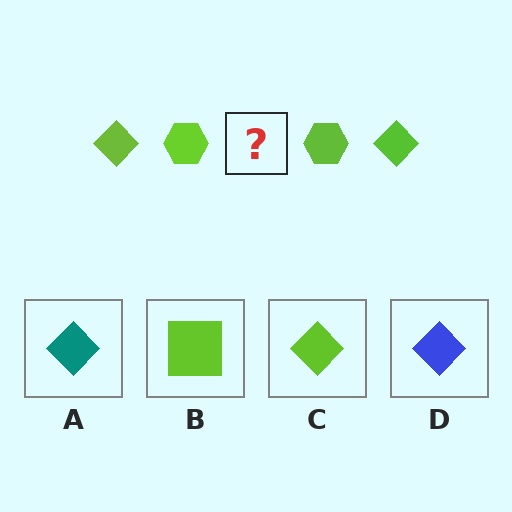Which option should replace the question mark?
Option C.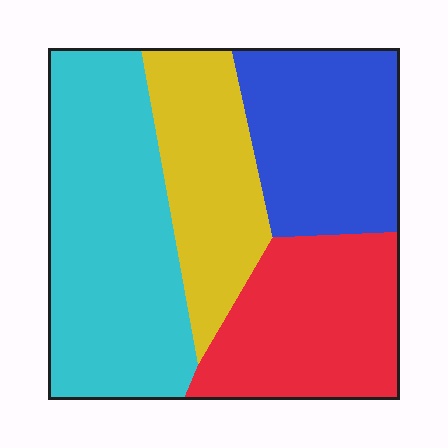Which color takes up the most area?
Cyan, at roughly 35%.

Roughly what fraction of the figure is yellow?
Yellow covers about 20% of the figure.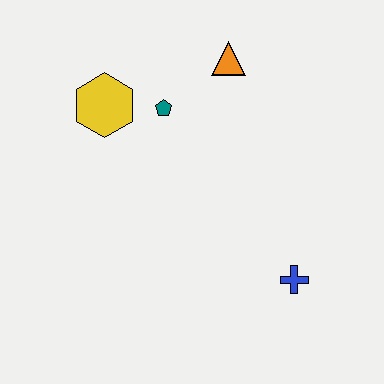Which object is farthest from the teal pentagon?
The blue cross is farthest from the teal pentagon.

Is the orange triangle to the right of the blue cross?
No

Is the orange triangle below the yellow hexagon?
No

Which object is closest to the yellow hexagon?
The teal pentagon is closest to the yellow hexagon.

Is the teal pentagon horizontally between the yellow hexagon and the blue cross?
Yes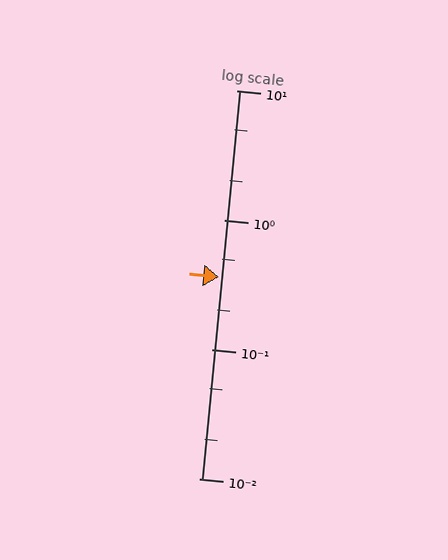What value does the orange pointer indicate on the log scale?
The pointer indicates approximately 0.36.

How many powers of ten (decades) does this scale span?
The scale spans 3 decades, from 0.01 to 10.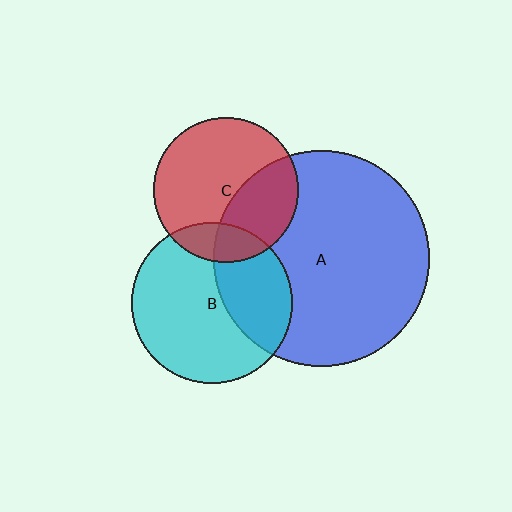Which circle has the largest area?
Circle A (blue).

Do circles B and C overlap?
Yes.